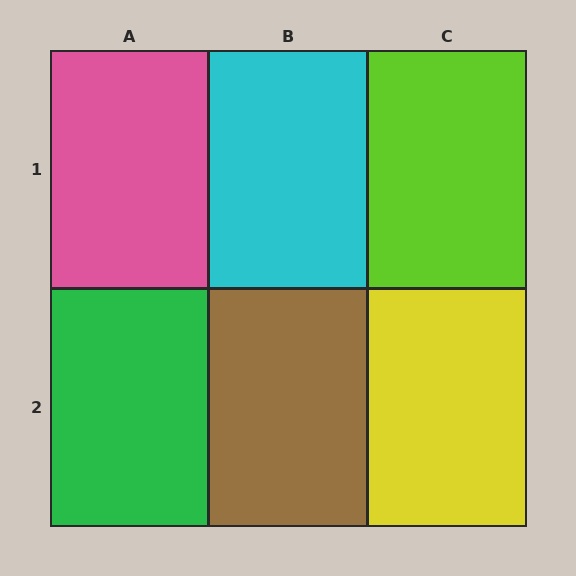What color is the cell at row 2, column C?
Yellow.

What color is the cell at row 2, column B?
Brown.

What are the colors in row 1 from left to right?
Pink, cyan, lime.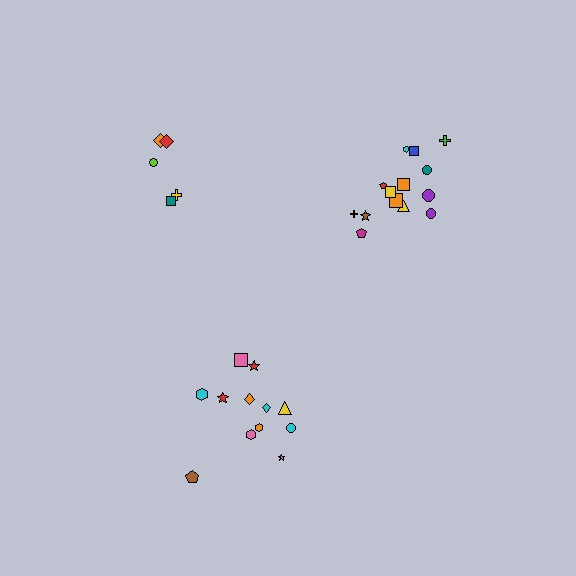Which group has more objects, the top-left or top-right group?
The top-right group.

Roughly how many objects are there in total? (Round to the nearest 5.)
Roughly 30 objects in total.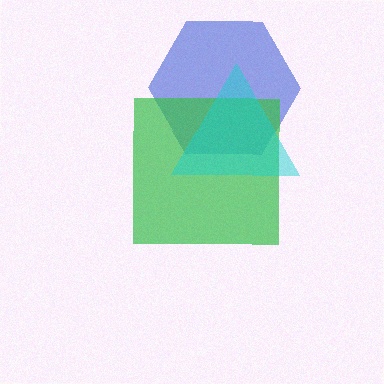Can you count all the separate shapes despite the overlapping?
Yes, there are 3 separate shapes.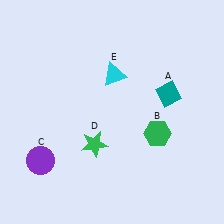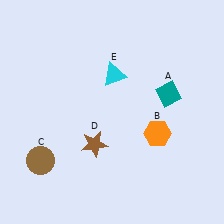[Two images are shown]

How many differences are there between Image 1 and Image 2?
There are 3 differences between the two images.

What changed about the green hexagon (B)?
In Image 1, B is green. In Image 2, it changed to orange.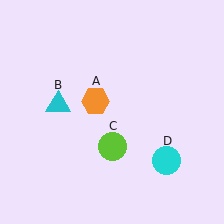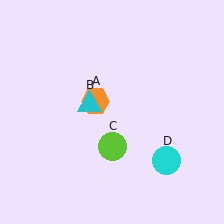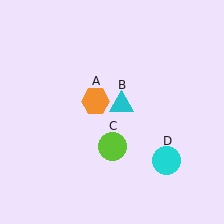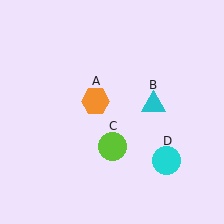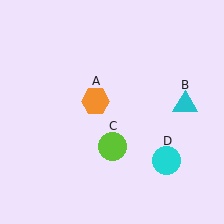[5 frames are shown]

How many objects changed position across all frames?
1 object changed position: cyan triangle (object B).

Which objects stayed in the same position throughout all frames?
Orange hexagon (object A) and lime circle (object C) and cyan circle (object D) remained stationary.